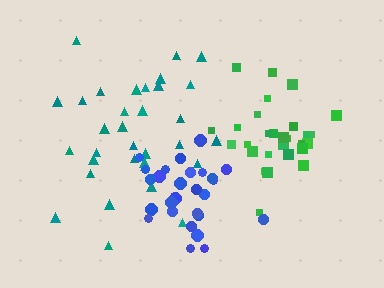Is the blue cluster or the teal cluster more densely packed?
Blue.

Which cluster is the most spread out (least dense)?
Teal.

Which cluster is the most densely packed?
Blue.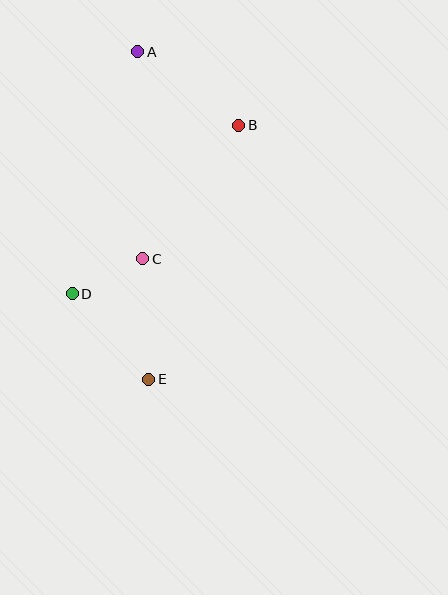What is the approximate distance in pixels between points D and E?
The distance between D and E is approximately 114 pixels.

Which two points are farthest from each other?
Points A and E are farthest from each other.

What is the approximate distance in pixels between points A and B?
The distance between A and B is approximately 125 pixels.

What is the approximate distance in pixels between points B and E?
The distance between B and E is approximately 269 pixels.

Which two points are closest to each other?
Points C and D are closest to each other.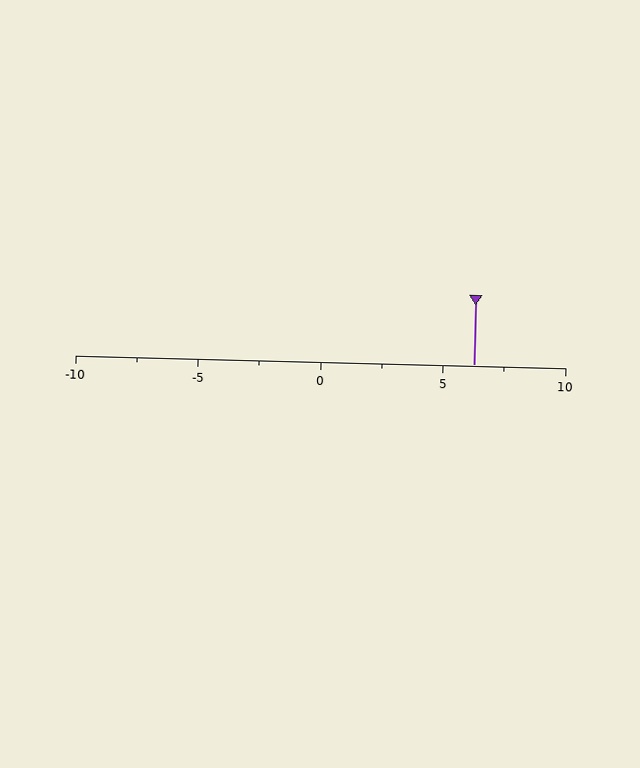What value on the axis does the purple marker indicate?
The marker indicates approximately 6.2.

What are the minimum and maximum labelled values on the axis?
The axis runs from -10 to 10.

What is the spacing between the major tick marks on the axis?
The major ticks are spaced 5 apart.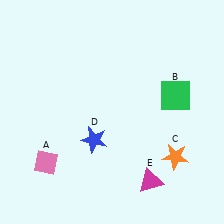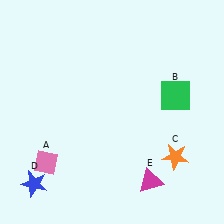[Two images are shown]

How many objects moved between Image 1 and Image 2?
1 object moved between the two images.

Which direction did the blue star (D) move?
The blue star (D) moved left.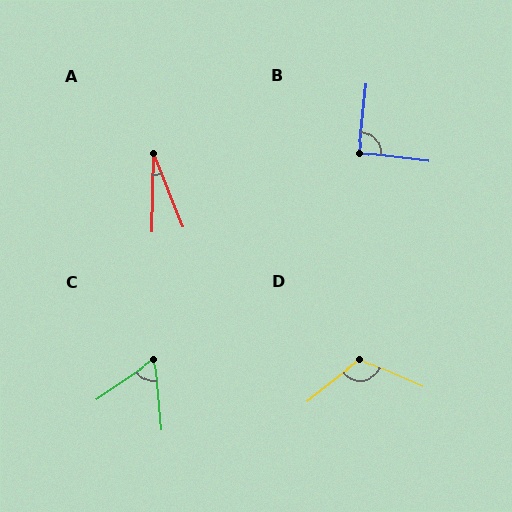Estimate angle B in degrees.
Approximately 91 degrees.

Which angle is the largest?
D, at approximately 118 degrees.